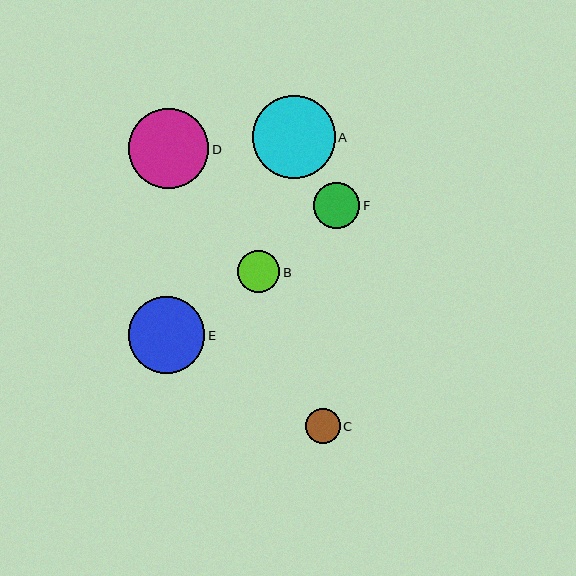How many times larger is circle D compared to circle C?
Circle D is approximately 2.3 times the size of circle C.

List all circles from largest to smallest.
From largest to smallest: A, D, E, F, B, C.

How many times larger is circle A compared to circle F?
Circle A is approximately 1.8 times the size of circle F.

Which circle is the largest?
Circle A is the largest with a size of approximately 83 pixels.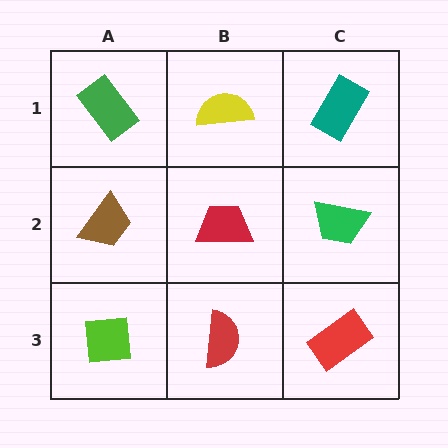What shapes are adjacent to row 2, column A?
A green rectangle (row 1, column A), a lime square (row 3, column A), a red trapezoid (row 2, column B).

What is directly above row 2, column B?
A yellow semicircle.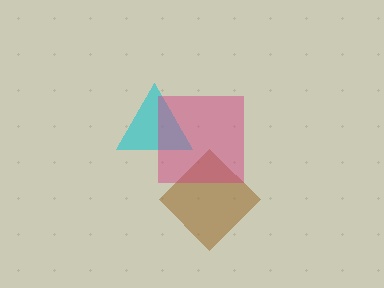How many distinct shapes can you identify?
There are 3 distinct shapes: a cyan triangle, a brown diamond, a magenta square.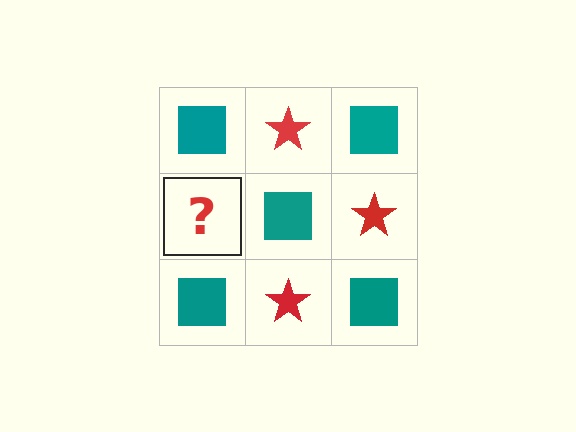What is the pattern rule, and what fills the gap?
The rule is that it alternates teal square and red star in a checkerboard pattern. The gap should be filled with a red star.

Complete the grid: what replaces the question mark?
The question mark should be replaced with a red star.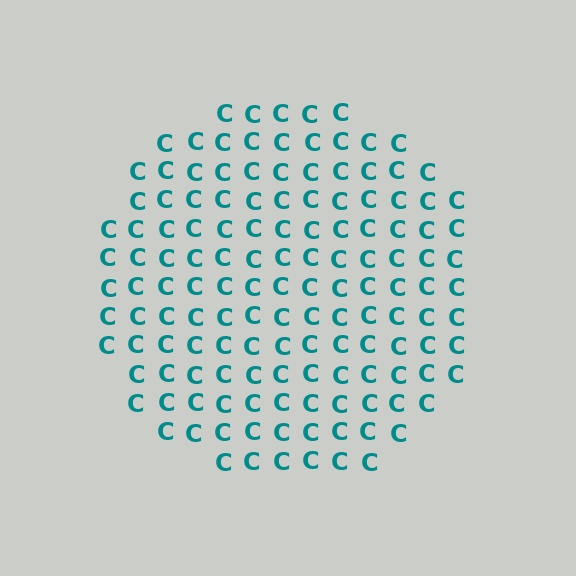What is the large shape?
The large shape is a circle.